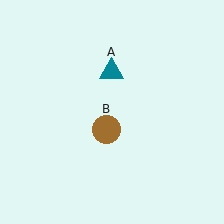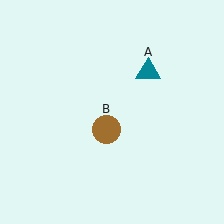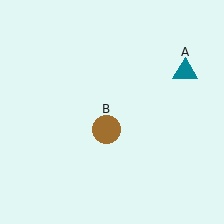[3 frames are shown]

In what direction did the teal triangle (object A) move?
The teal triangle (object A) moved right.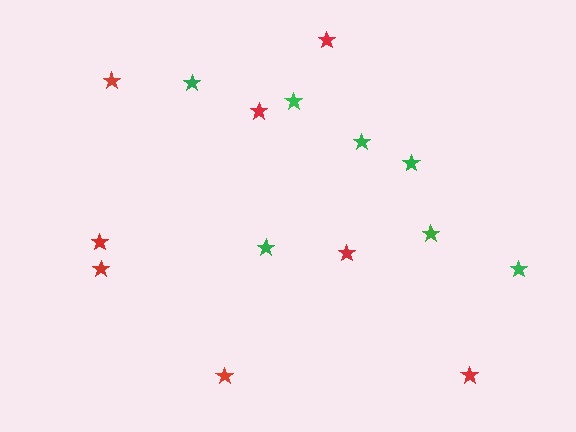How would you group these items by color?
There are 2 groups: one group of green stars (7) and one group of red stars (8).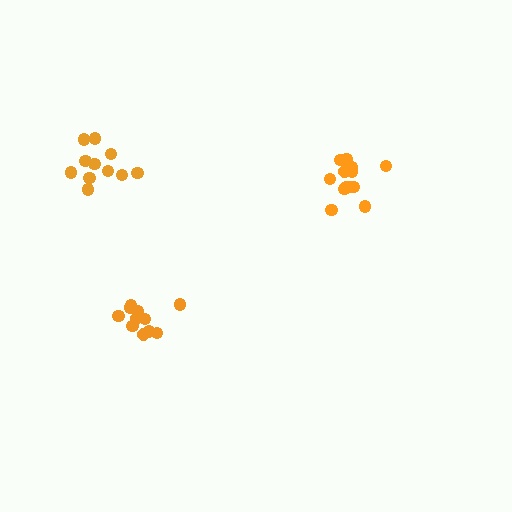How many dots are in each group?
Group 1: 13 dots, Group 2: 11 dots, Group 3: 11 dots (35 total).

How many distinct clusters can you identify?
There are 3 distinct clusters.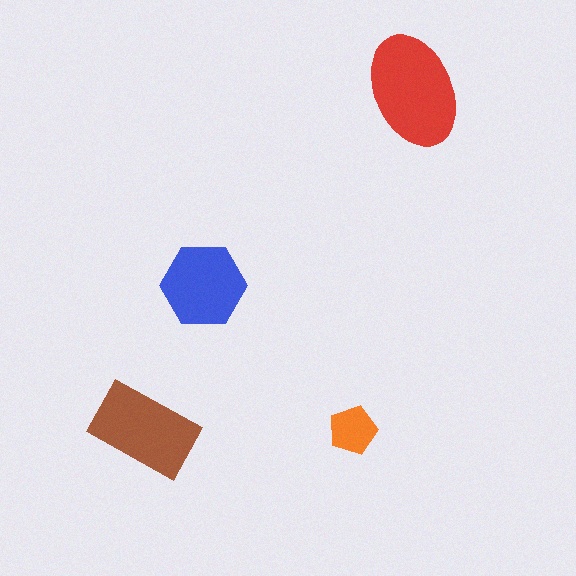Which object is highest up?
The red ellipse is topmost.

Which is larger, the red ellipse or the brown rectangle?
The red ellipse.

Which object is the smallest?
The orange pentagon.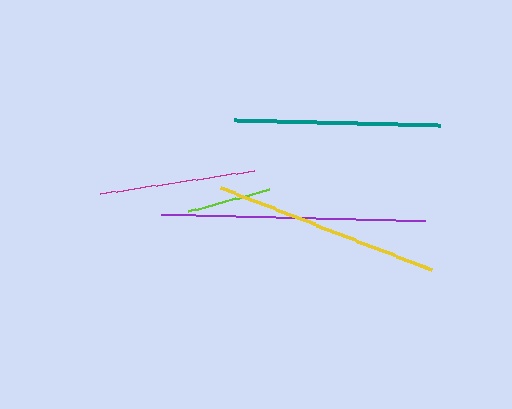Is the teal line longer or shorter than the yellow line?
The yellow line is longer than the teal line.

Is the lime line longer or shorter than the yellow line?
The yellow line is longer than the lime line.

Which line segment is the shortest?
The lime line is the shortest at approximately 84 pixels.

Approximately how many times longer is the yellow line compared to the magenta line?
The yellow line is approximately 1.5 times the length of the magenta line.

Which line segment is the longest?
The purple line is the longest at approximately 264 pixels.